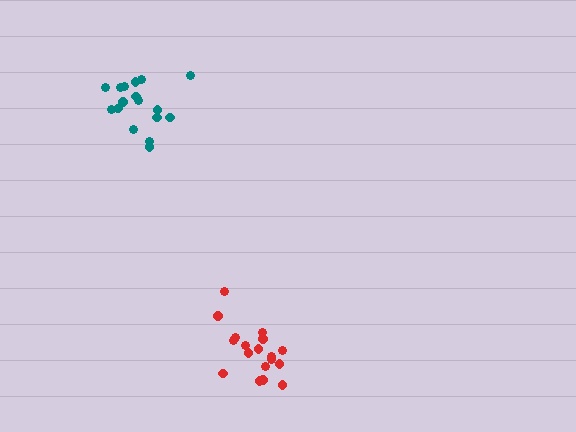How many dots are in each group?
Group 1: 17 dots, Group 2: 18 dots (35 total).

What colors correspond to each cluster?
The clusters are colored: teal, red.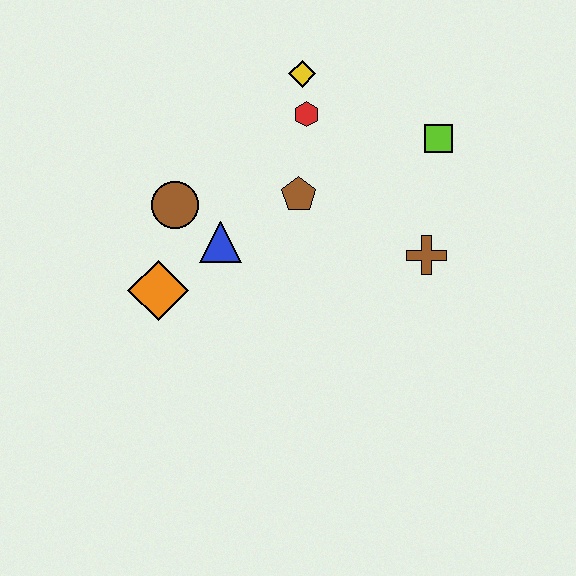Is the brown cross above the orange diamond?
Yes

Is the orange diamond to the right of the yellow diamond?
No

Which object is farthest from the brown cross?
The orange diamond is farthest from the brown cross.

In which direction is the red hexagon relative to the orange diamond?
The red hexagon is above the orange diamond.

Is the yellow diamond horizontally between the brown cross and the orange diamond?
Yes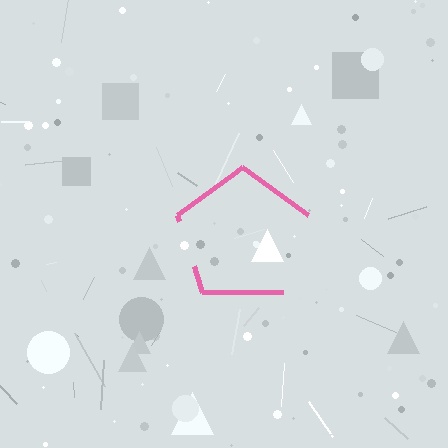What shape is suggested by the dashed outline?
The dashed outline suggests a pentagon.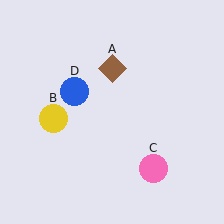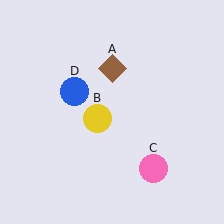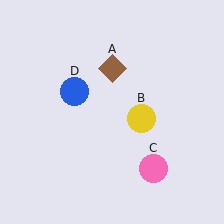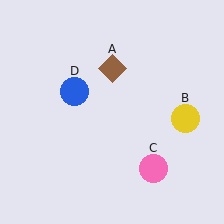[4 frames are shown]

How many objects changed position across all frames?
1 object changed position: yellow circle (object B).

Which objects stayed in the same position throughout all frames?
Brown diamond (object A) and pink circle (object C) and blue circle (object D) remained stationary.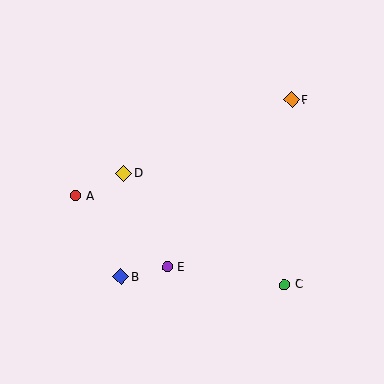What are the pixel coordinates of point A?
Point A is at (76, 196).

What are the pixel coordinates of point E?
Point E is at (167, 267).